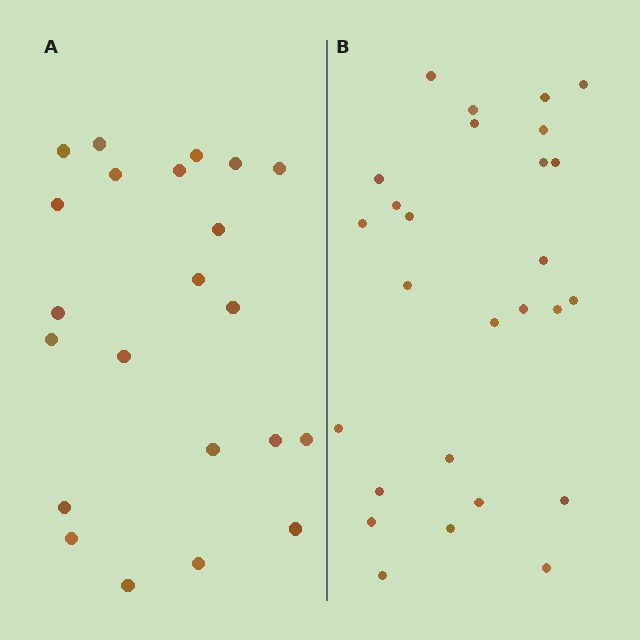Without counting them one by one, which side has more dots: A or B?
Region B (the right region) has more dots.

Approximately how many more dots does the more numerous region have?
Region B has about 5 more dots than region A.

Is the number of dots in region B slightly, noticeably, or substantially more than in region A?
Region B has only slightly more — the two regions are fairly close. The ratio is roughly 1.2 to 1.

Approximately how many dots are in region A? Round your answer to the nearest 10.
About 20 dots. (The exact count is 22, which rounds to 20.)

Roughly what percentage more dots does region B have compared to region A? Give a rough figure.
About 25% more.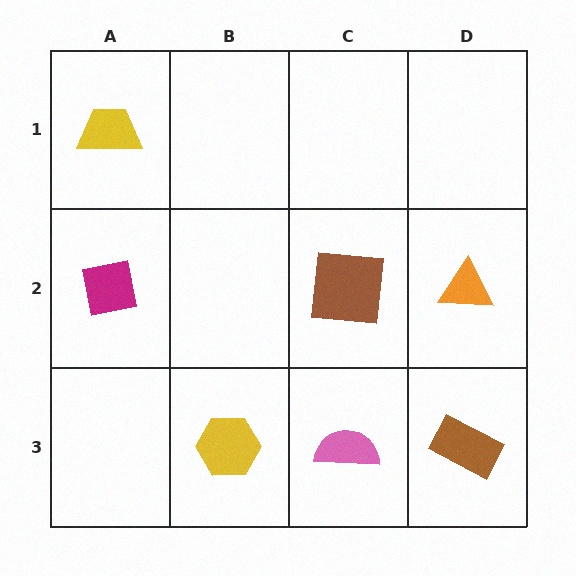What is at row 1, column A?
A yellow trapezoid.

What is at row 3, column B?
A yellow hexagon.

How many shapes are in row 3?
3 shapes.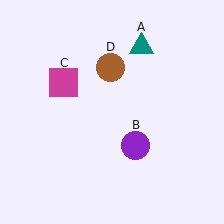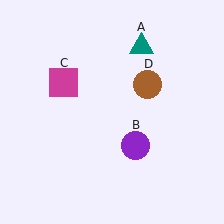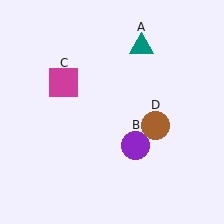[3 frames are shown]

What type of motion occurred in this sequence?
The brown circle (object D) rotated clockwise around the center of the scene.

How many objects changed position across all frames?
1 object changed position: brown circle (object D).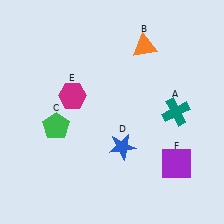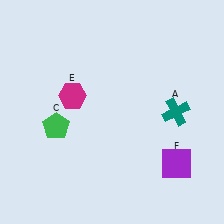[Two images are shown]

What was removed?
The blue star (D), the orange triangle (B) were removed in Image 2.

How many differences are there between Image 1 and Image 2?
There are 2 differences between the two images.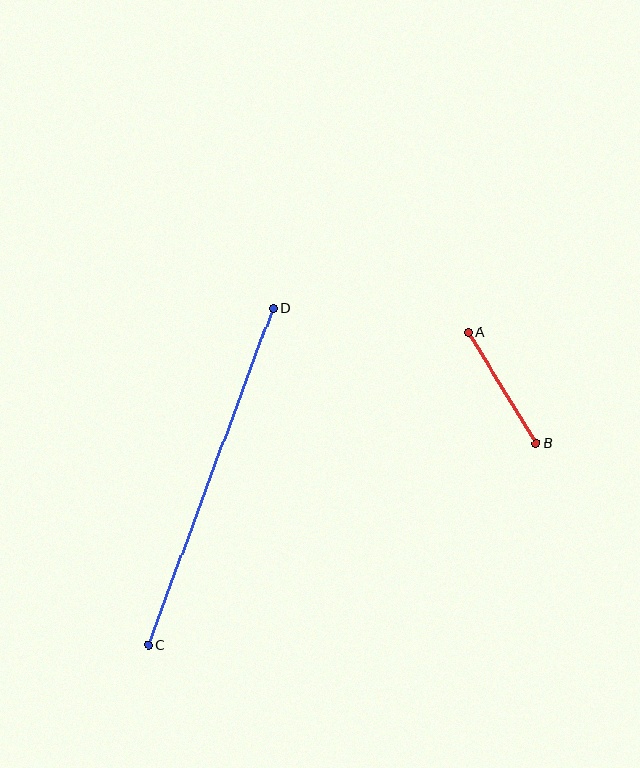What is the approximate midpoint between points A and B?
The midpoint is at approximately (502, 388) pixels.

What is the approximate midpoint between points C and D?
The midpoint is at approximately (210, 476) pixels.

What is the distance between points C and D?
The distance is approximately 360 pixels.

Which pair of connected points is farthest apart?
Points C and D are farthest apart.